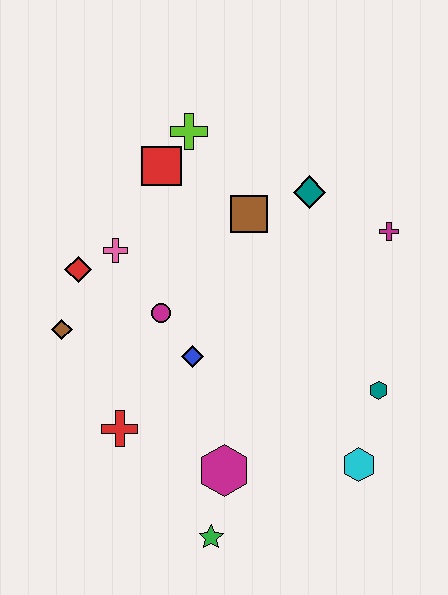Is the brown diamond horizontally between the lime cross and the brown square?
No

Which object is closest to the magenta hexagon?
The green star is closest to the magenta hexagon.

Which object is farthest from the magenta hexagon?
The lime cross is farthest from the magenta hexagon.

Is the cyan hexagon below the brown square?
Yes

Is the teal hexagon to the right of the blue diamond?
Yes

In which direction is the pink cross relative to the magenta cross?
The pink cross is to the left of the magenta cross.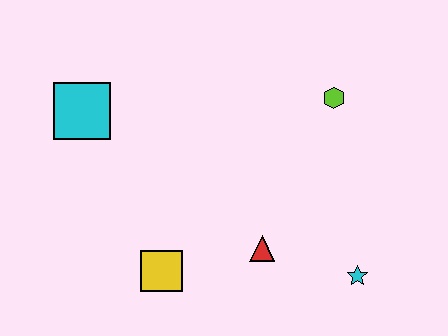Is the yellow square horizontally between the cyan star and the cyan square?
Yes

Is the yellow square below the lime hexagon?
Yes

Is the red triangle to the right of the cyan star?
No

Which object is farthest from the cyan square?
The cyan star is farthest from the cyan square.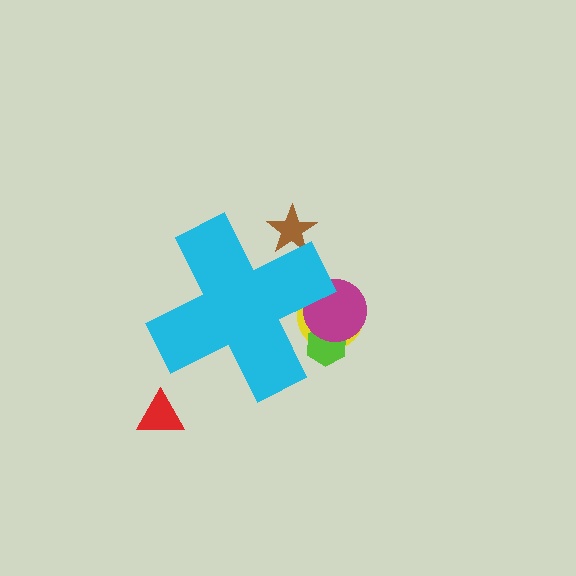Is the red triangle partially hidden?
No, the red triangle is fully visible.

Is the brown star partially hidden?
Yes, the brown star is partially hidden behind the cyan cross.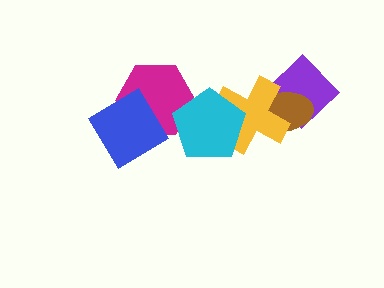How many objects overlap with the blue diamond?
1 object overlaps with the blue diamond.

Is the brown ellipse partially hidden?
Yes, it is partially covered by another shape.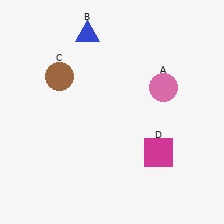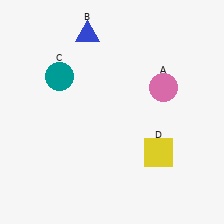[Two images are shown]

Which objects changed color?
C changed from brown to teal. D changed from magenta to yellow.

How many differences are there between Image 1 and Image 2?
There are 2 differences between the two images.